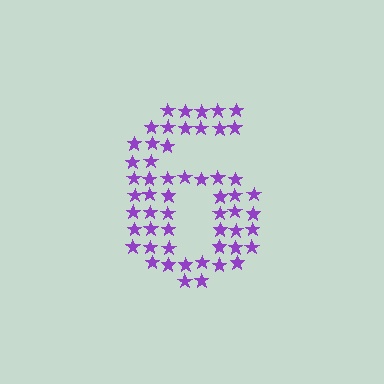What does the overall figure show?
The overall figure shows the digit 6.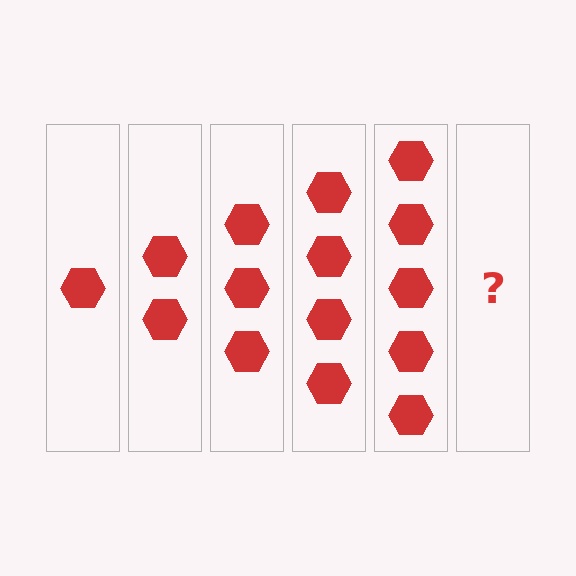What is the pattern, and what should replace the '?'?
The pattern is that each step adds one more hexagon. The '?' should be 6 hexagons.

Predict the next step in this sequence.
The next step is 6 hexagons.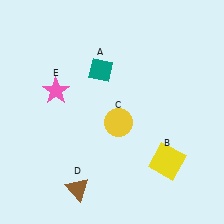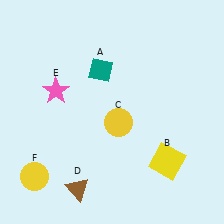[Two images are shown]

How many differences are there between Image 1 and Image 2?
There is 1 difference between the two images.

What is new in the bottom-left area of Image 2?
A yellow circle (F) was added in the bottom-left area of Image 2.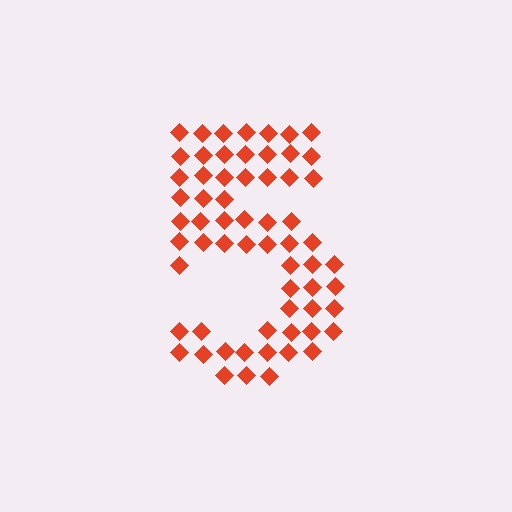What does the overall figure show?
The overall figure shows the digit 5.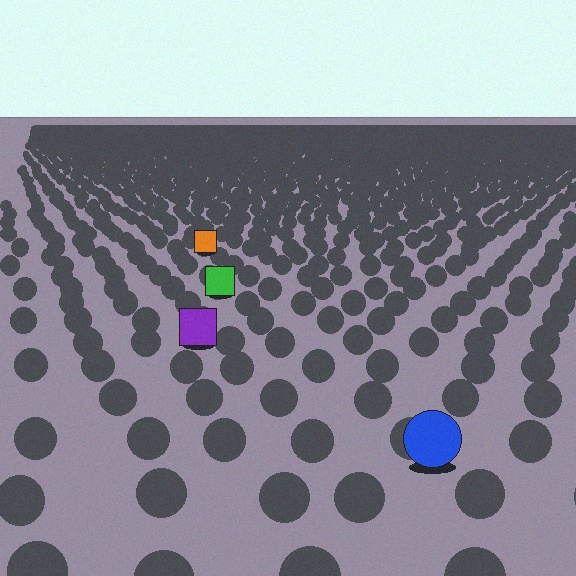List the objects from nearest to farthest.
From nearest to farthest: the blue circle, the purple square, the green square, the orange square.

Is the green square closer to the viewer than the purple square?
No. The purple square is closer — you can tell from the texture gradient: the ground texture is coarser near it.